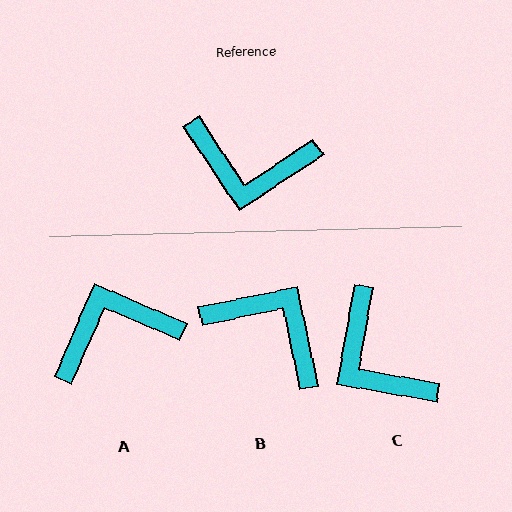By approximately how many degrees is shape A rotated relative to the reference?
Approximately 147 degrees clockwise.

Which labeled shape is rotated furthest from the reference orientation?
B, about 158 degrees away.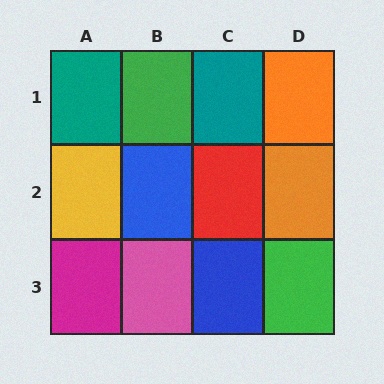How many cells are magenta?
1 cell is magenta.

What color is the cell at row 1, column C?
Teal.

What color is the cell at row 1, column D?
Orange.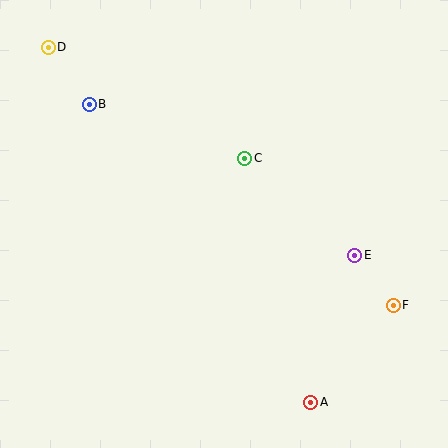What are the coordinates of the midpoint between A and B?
The midpoint between A and B is at (200, 253).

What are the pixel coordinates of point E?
Point E is at (355, 255).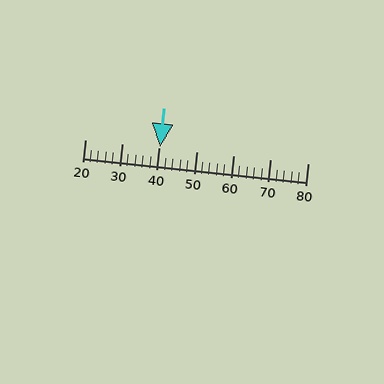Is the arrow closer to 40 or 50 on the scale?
The arrow is closer to 40.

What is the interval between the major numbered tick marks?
The major tick marks are spaced 10 units apart.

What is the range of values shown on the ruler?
The ruler shows values from 20 to 80.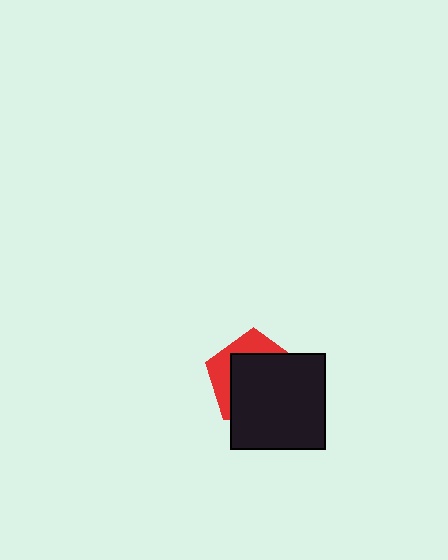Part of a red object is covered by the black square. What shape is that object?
It is a pentagon.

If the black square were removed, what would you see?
You would see the complete red pentagon.